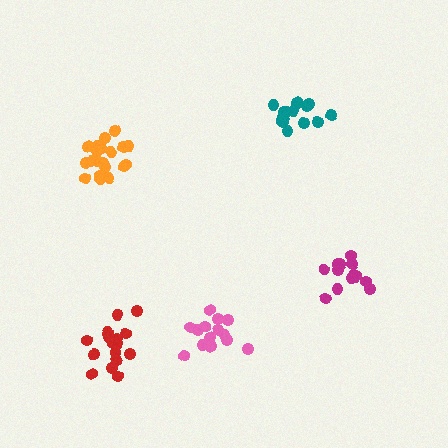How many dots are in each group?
Group 1: 15 dots, Group 2: 20 dots, Group 3: 15 dots, Group 4: 14 dots, Group 5: 18 dots (82 total).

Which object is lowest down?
The red cluster is bottommost.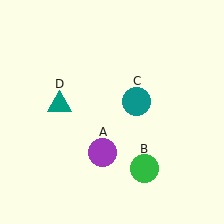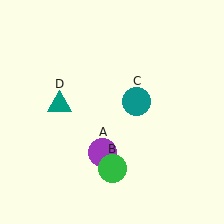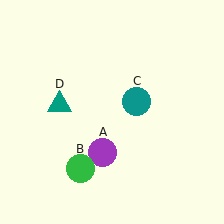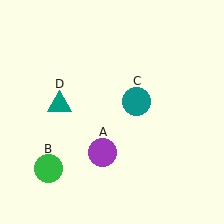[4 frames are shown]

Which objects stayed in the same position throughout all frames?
Purple circle (object A) and teal circle (object C) and teal triangle (object D) remained stationary.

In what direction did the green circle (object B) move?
The green circle (object B) moved left.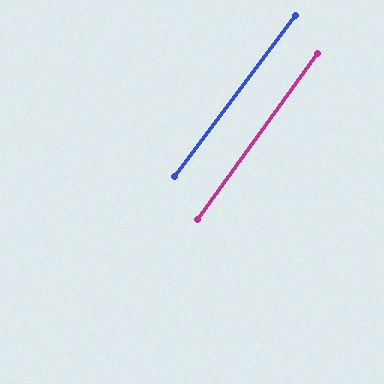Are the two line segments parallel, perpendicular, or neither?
Parallel — their directions differ by only 1.1°.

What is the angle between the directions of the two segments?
Approximately 1 degree.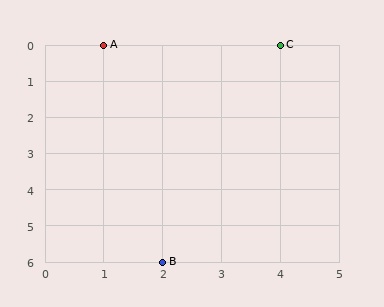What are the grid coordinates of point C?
Point C is at grid coordinates (4, 0).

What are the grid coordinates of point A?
Point A is at grid coordinates (1, 0).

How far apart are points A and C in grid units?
Points A and C are 3 columns apart.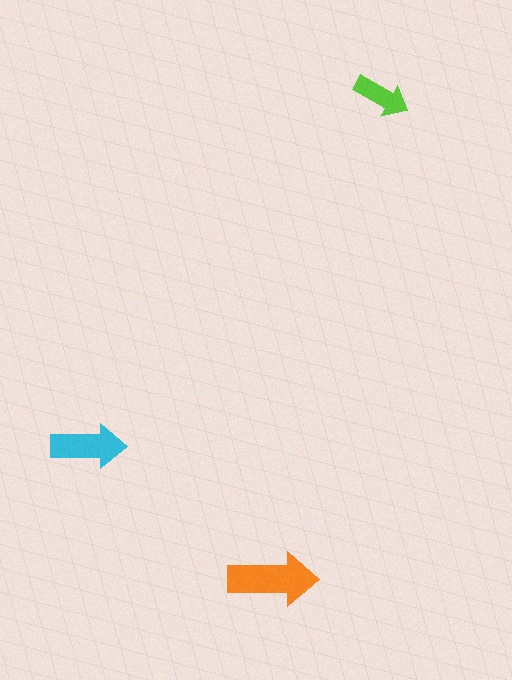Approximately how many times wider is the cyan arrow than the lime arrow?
About 1.5 times wider.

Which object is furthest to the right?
The lime arrow is rightmost.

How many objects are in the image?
There are 3 objects in the image.